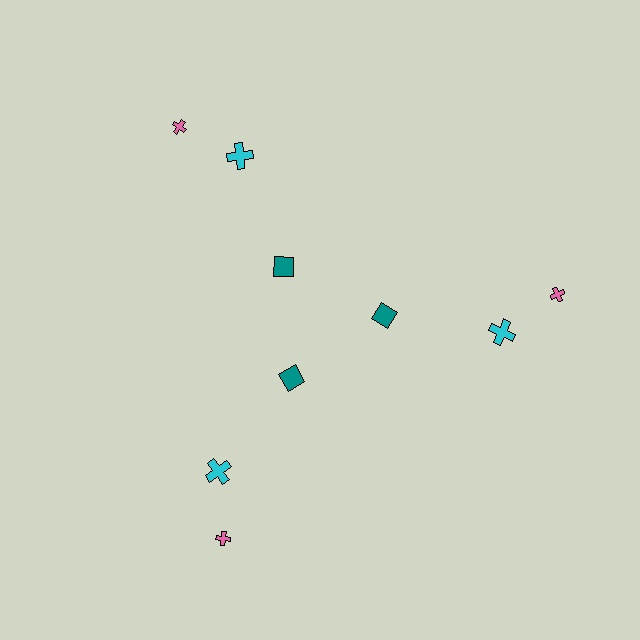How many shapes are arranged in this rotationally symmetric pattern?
There are 9 shapes, arranged in 3 groups of 3.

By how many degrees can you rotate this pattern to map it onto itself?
The pattern maps onto itself every 120 degrees of rotation.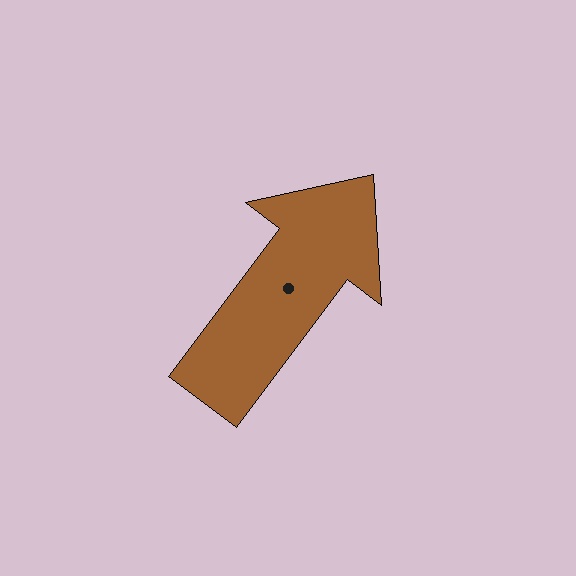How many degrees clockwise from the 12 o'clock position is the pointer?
Approximately 37 degrees.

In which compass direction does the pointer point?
Northeast.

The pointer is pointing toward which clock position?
Roughly 1 o'clock.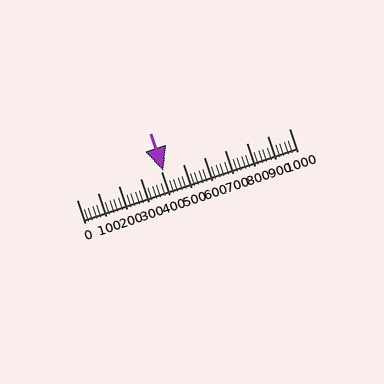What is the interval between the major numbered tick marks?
The major tick marks are spaced 100 units apart.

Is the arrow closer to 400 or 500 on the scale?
The arrow is closer to 400.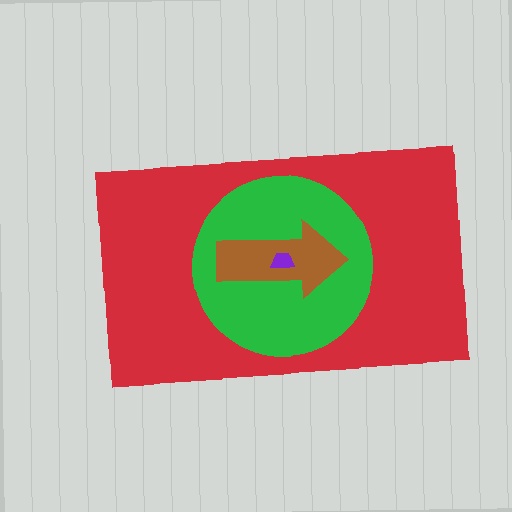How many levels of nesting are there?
4.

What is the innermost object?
The purple trapezoid.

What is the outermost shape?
The red rectangle.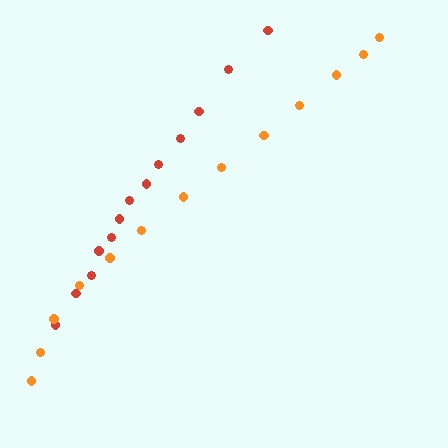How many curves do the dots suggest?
There are 2 distinct paths.